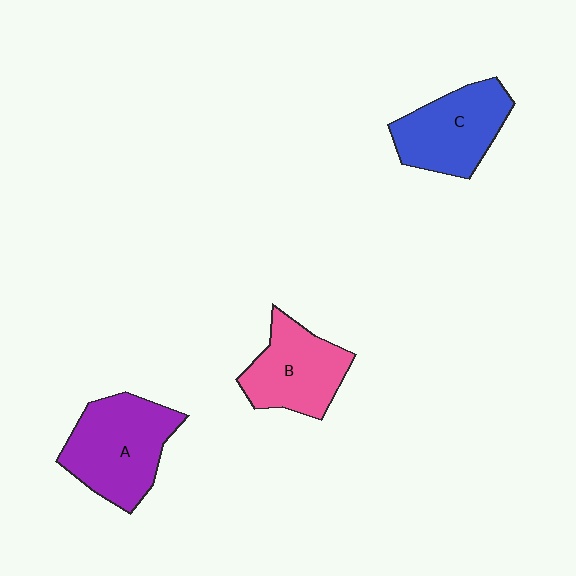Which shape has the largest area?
Shape A (purple).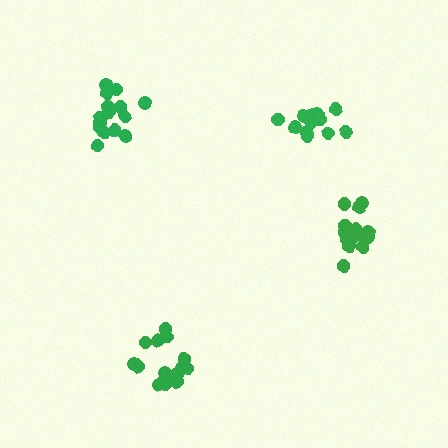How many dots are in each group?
Group 1: 15 dots, Group 2: 15 dots, Group 3: 16 dots, Group 4: 16 dots (62 total).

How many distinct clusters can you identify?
There are 4 distinct clusters.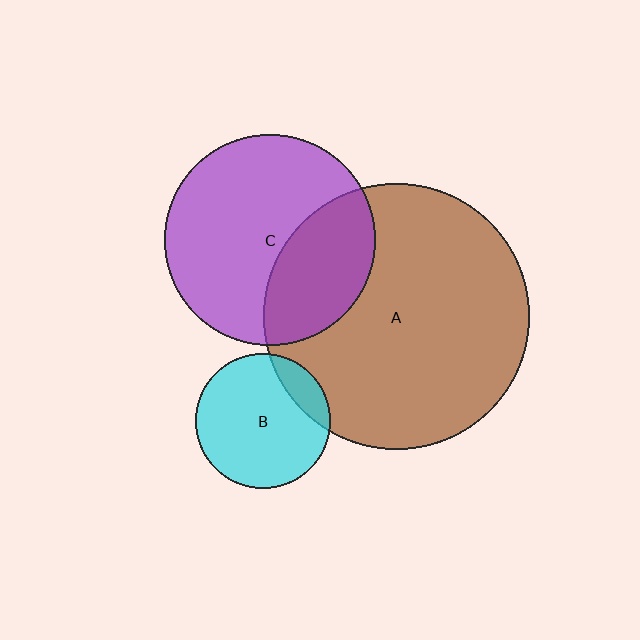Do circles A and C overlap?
Yes.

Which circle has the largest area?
Circle A (brown).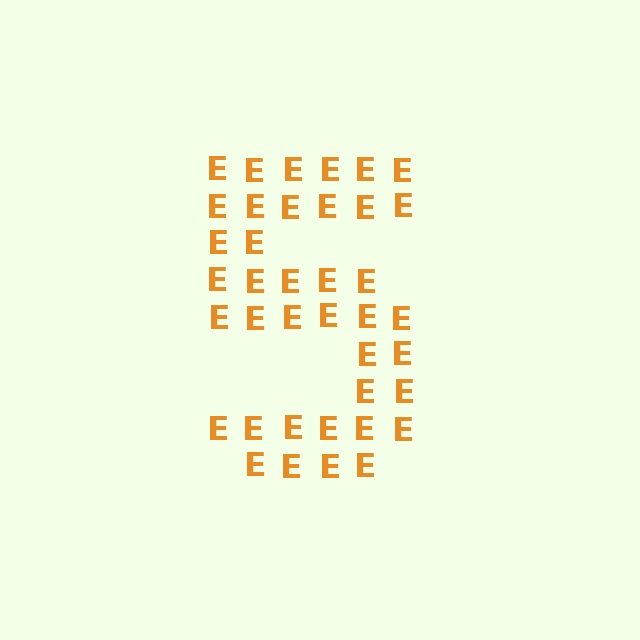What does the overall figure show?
The overall figure shows the digit 5.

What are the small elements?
The small elements are letter E's.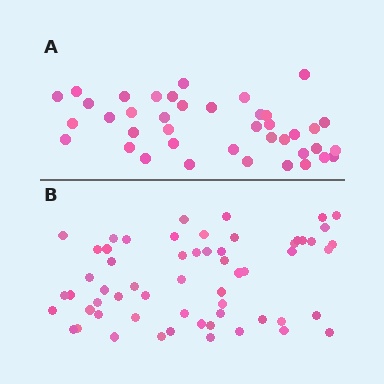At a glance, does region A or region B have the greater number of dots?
Region B (the bottom region) has more dots.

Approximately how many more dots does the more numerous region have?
Region B has approximately 20 more dots than region A.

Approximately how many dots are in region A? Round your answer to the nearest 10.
About 40 dots.